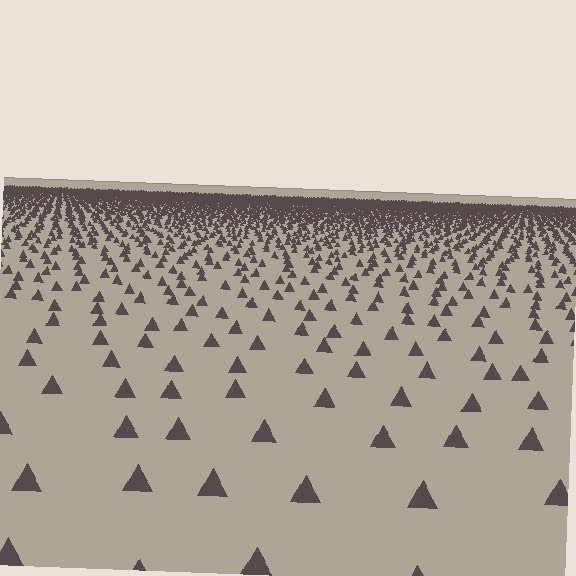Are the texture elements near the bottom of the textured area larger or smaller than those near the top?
Larger. Near the bottom, elements are closer to the viewer and appear at a bigger on-screen size.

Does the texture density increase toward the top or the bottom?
Density increases toward the top.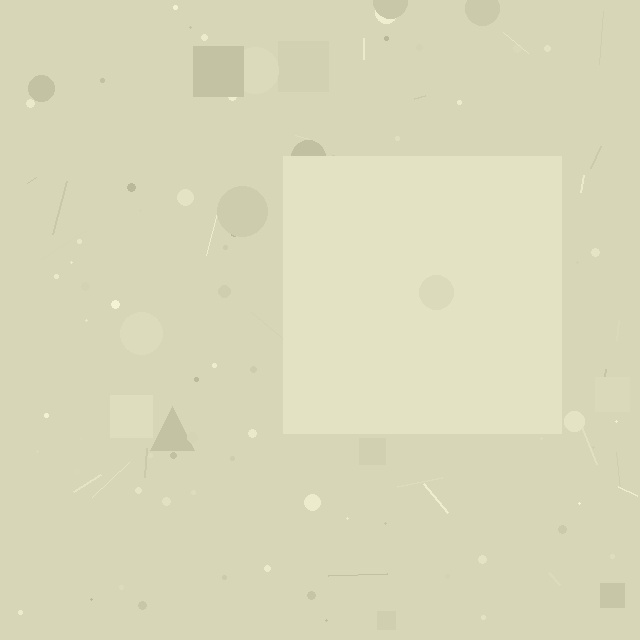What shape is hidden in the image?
A square is hidden in the image.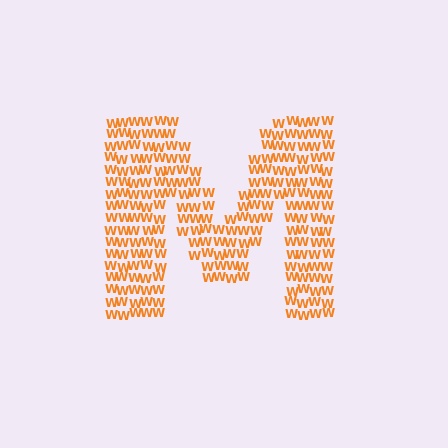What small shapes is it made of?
It is made of small letter W's.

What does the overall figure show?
The overall figure shows the letter M.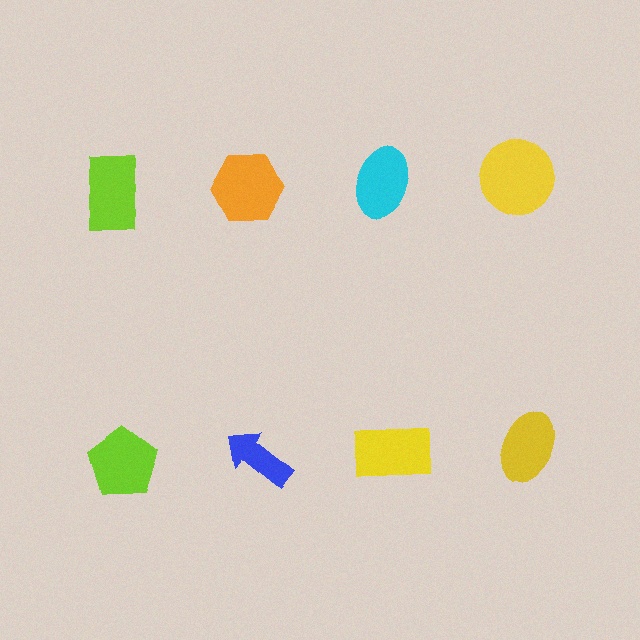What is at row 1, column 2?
An orange hexagon.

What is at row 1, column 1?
A lime rectangle.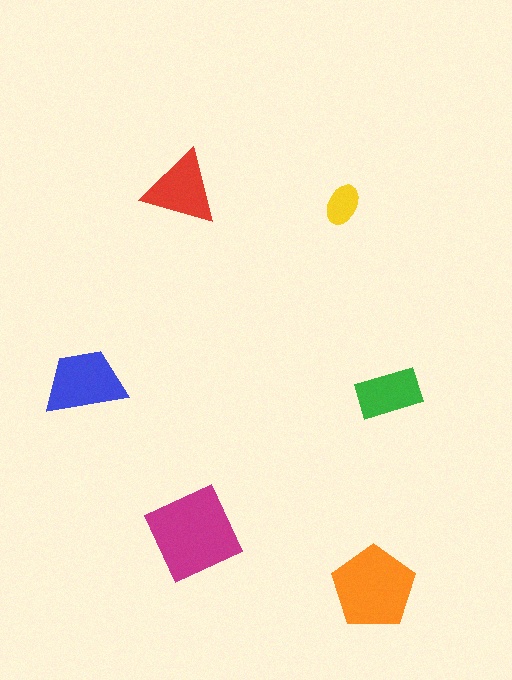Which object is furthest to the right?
The green rectangle is rightmost.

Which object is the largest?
The magenta diamond.